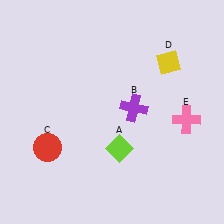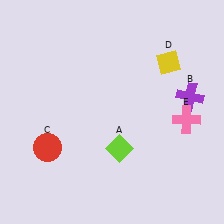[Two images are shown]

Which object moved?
The purple cross (B) moved right.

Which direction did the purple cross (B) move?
The purple cross (B) moved right.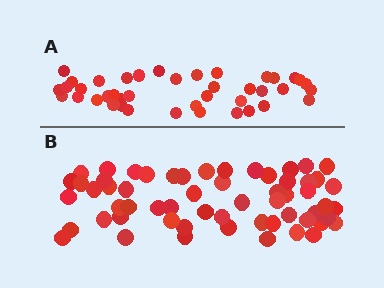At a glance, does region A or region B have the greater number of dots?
Region B (the bottom region) has more dots.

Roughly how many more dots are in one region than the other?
Region B has approximately 20 more dots than region A.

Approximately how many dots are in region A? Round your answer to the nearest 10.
About 40 dots. (The exact count is 41, which rounds to 40.)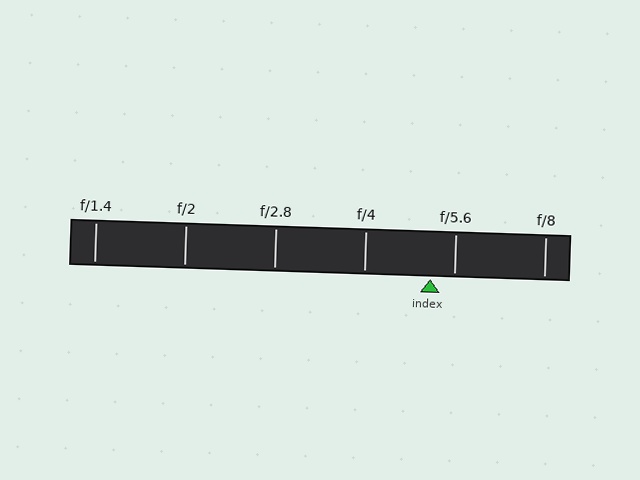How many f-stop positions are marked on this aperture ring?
There are 6 f-stop positions marked.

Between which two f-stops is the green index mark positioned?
The index mark is between f/4 and f/5.6.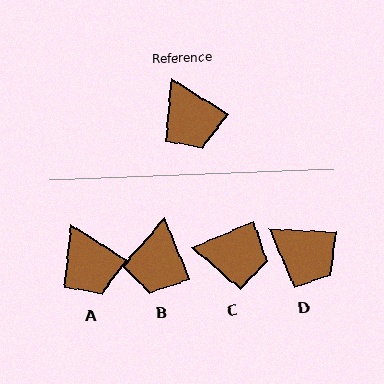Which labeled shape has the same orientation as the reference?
A.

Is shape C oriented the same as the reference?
No, it is off by about 55 degrees.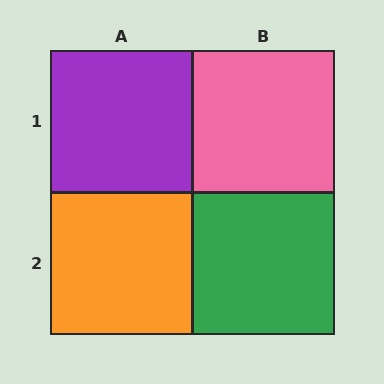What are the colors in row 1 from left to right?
Purple, pink.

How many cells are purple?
1 cell is purple.